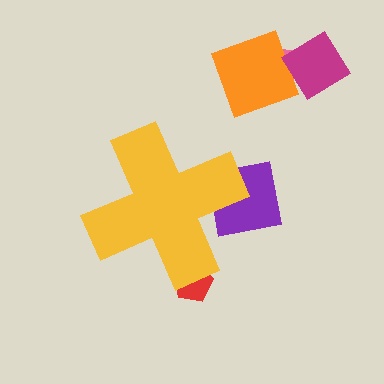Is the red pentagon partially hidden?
Yes, the red pentagon is partially hidden behind the yellow cross.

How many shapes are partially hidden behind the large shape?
2 shapes are partially hidden.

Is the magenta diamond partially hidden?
No, the magenta diamond is fully visible.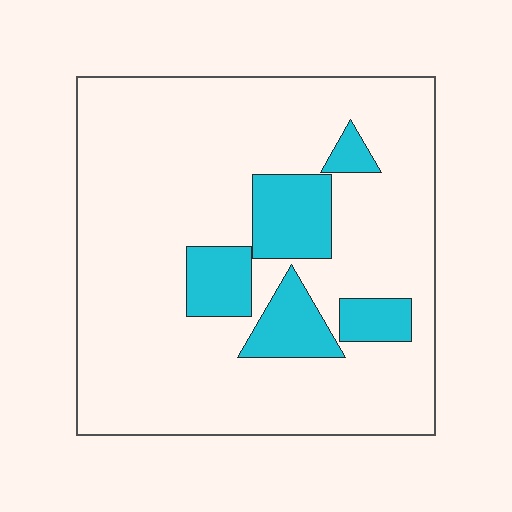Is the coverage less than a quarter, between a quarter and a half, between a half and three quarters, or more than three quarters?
Less than a quarter.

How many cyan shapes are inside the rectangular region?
5.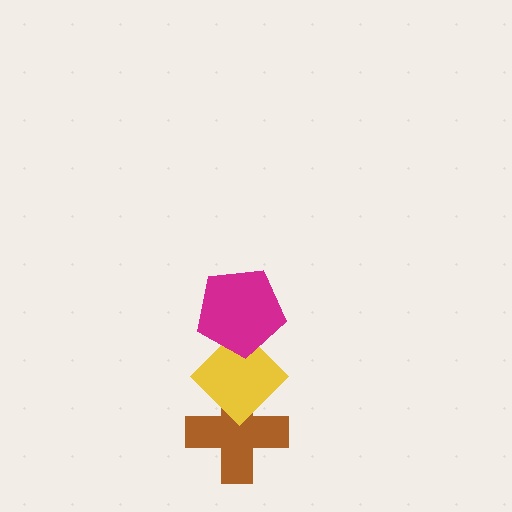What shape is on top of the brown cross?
The yellow diamond is on top of the brown cross.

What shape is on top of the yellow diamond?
The magenta pentagon is on top of the yellow diamond.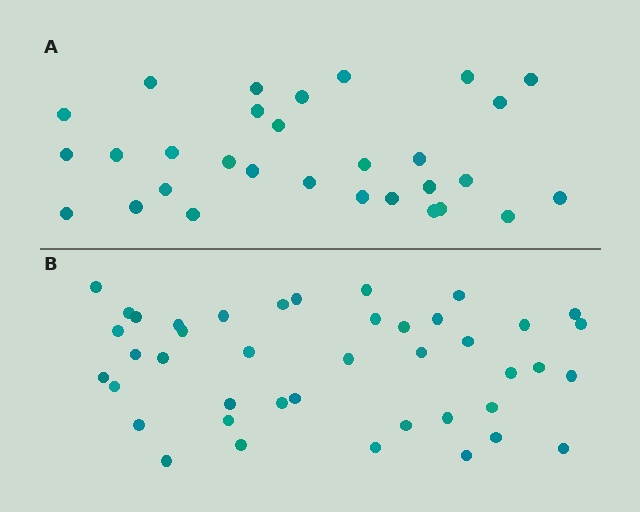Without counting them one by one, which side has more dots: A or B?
Region B (the bottom region) has more dots.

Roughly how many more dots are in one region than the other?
Region B has roughly 12 or so more dots than region A.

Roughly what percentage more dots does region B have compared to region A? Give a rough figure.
About 40% more.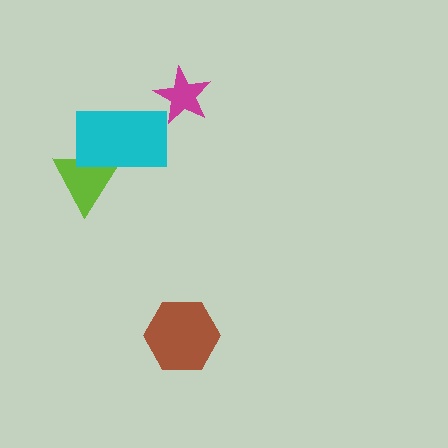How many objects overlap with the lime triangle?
1 object overlaps with the lime triangle.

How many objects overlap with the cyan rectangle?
1 object overlaps with the cyan rectangle.